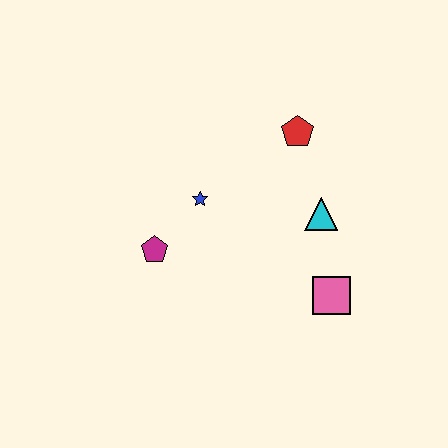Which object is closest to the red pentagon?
The cyan triangle is closest to the red pentagon.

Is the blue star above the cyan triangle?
Yes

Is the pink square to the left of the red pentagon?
No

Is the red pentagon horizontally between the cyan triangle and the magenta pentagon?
Yes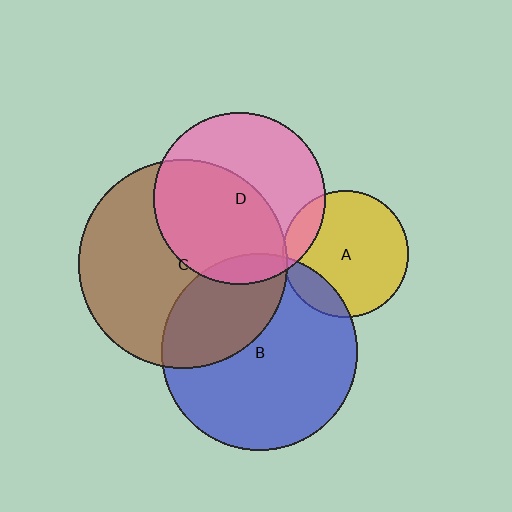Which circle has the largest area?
Circle C (brown).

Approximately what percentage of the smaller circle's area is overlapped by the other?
Approximately 10%.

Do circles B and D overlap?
Yes.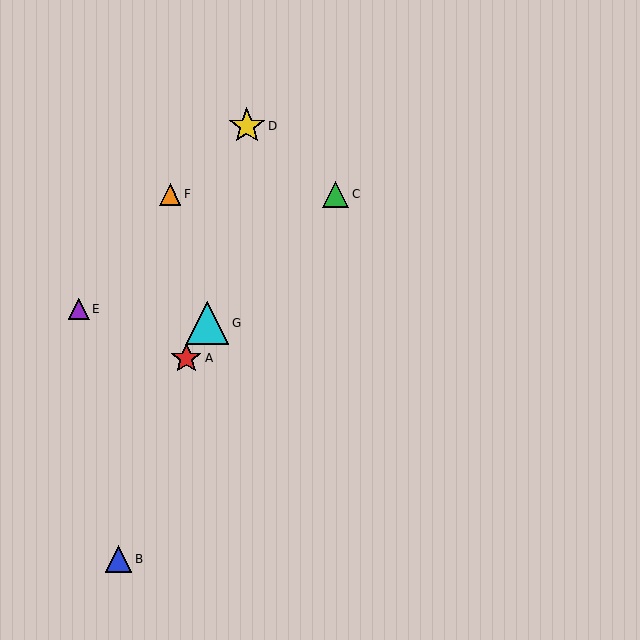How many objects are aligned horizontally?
2 objects (C, F) are aligned horizontally.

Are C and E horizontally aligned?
No, C is at y≈194 and E is at y≈309.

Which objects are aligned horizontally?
Objects C, F are aligned horizontally.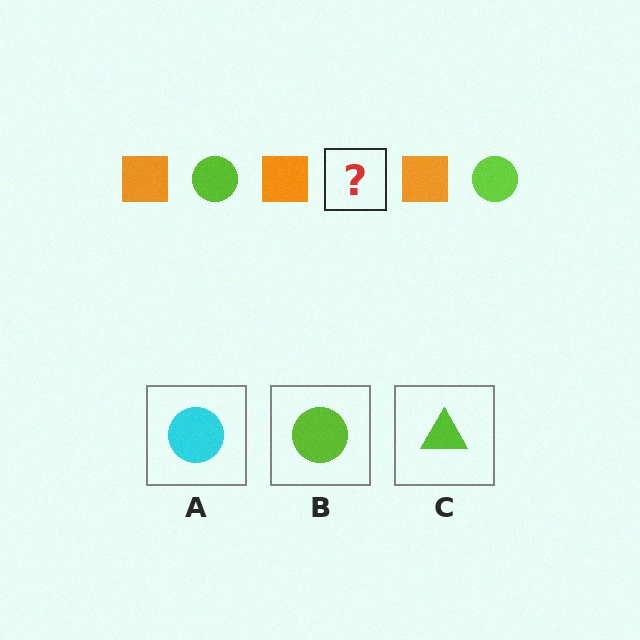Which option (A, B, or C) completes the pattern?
B.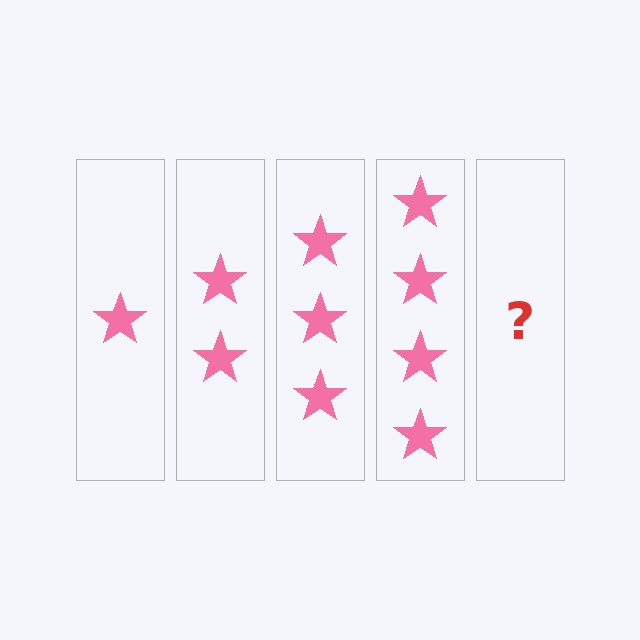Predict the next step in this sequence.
The next step is 5 stars.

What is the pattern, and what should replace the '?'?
The pattern is that each step adds one more star. The '?' should be 5 stars.